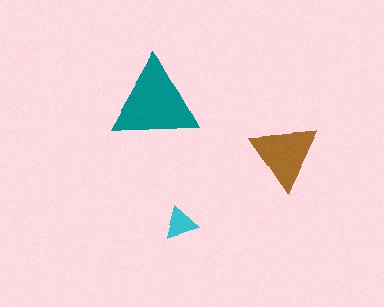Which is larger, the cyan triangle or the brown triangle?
The brown one.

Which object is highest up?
The teal triangle is topmost.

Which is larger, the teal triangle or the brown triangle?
The teal one.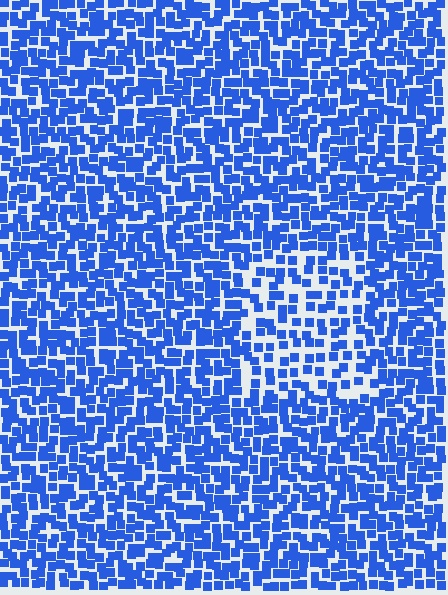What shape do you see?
I see a rectangle.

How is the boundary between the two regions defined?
The boundary is defined by a change in element density (approximately 1.7x ratio). All elements are the same color, size, and shape.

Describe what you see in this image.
The image contains small blue elements arranged at two different densities. A rectangle-shaped region is visible where the elements are less densely packed than the surrounding area.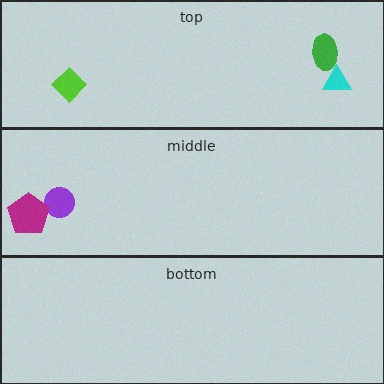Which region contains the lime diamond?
The top region.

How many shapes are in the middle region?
2.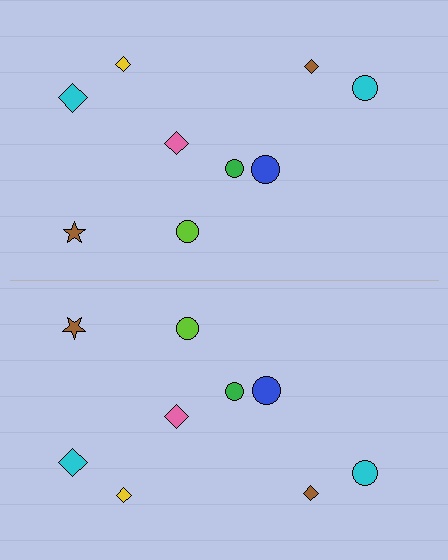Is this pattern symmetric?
Yes, this pattern has bilateral (reflection) symmetry.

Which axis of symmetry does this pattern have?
The pattern has a horizontal axis of symmetry running through the center of the image.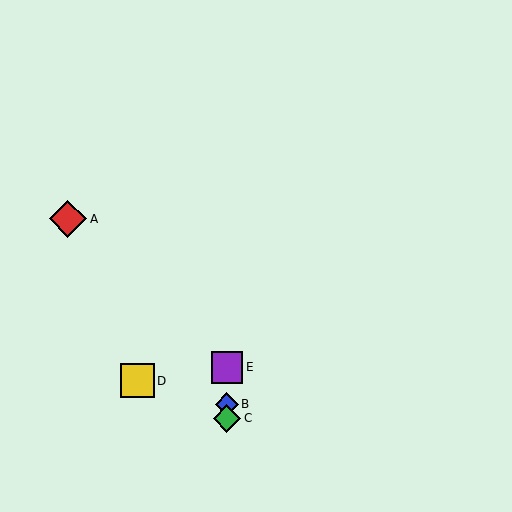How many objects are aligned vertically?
3 objects (B, C, E) are aligned vertically.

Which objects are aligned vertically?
Objects B, C, E are aligned vertically.